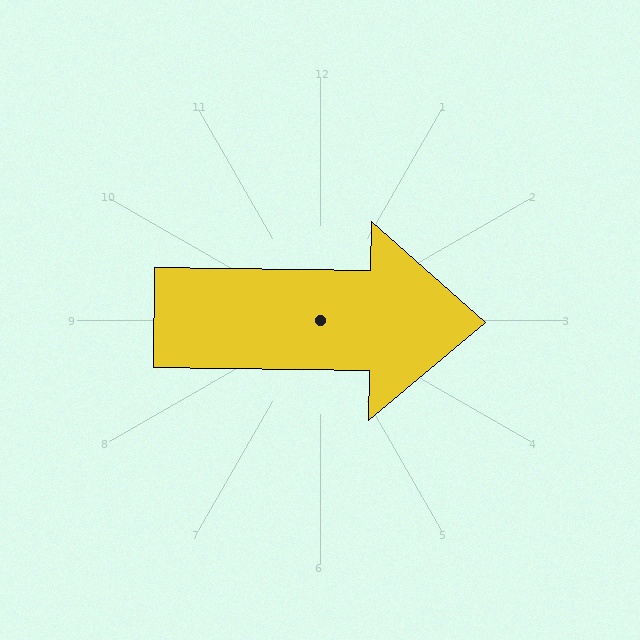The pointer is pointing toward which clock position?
Roughly 3 o'clock.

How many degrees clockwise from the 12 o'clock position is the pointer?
Approximately 91 degrees.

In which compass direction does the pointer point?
East.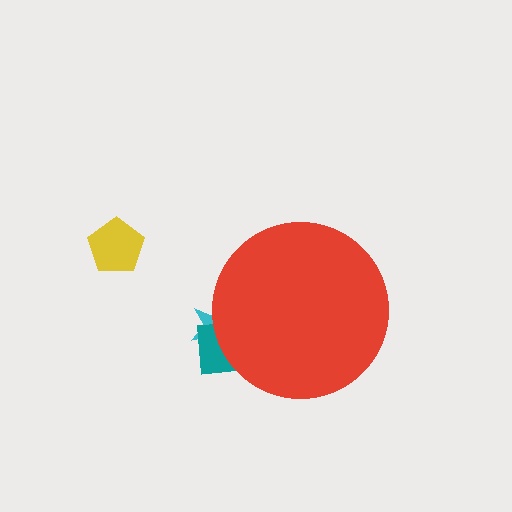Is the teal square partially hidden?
Yes, the teal square is partially hidden behind the red circle.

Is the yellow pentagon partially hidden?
No, the yellow pentagon is fully visible.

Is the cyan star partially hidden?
Yes, the cyan star is partially hidden behind the red circle.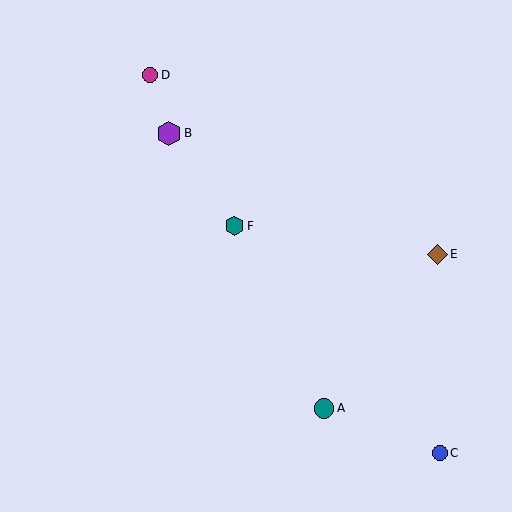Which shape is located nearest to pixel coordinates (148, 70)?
The magenta circle (labeled D) at (150, 75) is nearest to that location.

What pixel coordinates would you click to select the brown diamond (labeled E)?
Click at (437, 254) to select the brown diamond E.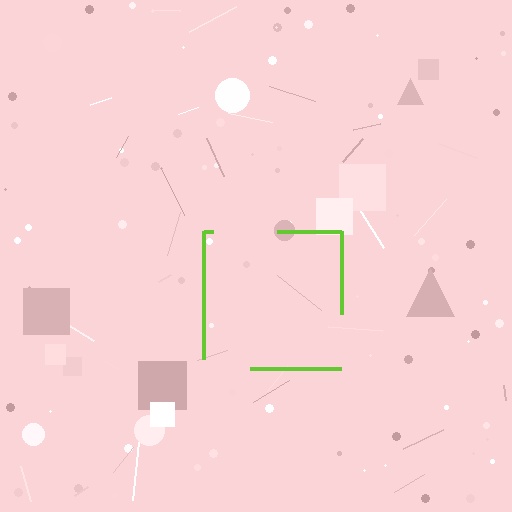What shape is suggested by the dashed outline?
The dashed outline suggests a square.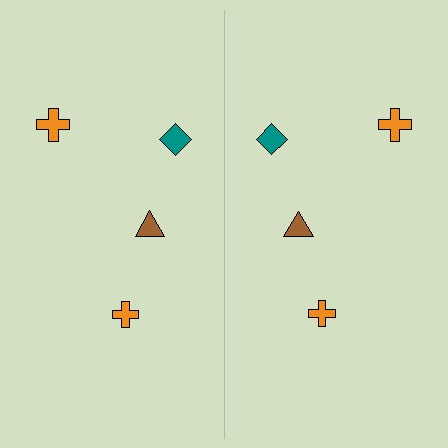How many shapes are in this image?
There are 8 shapes in this image.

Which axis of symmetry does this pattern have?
The pattern has a vertical axis of symmetry running through the center of the image.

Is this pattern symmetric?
Yes, this pattern has bilateral (reflection) symmetry.